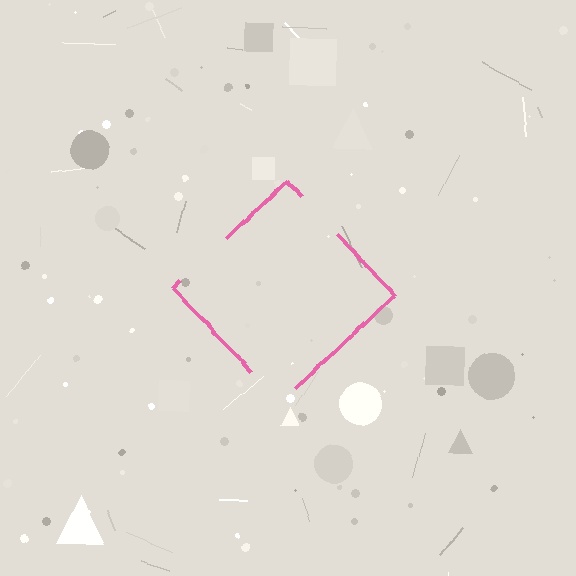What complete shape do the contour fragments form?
The contour fragments form a diamond.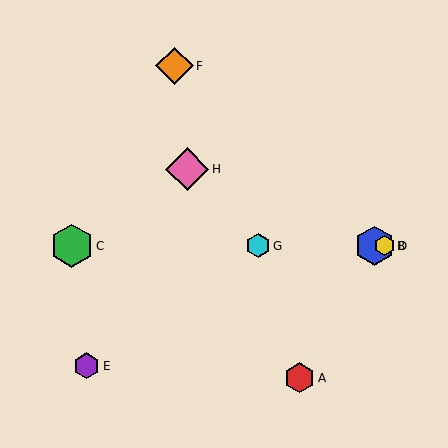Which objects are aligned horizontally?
Objects B, C, D, G are aligned horizontally.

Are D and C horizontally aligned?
Yes, both are at y≈246.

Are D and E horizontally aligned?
No, D is at y≈246 and E is at y≈366.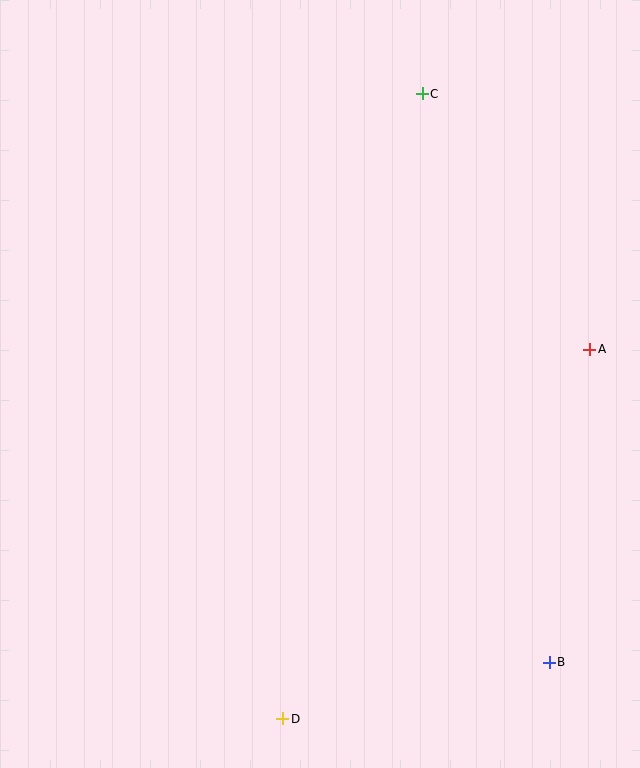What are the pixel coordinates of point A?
Point A is at (590, 349).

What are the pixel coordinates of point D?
Point D is at (283, 719).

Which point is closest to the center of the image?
Point A at (590, 349) is closest to the center.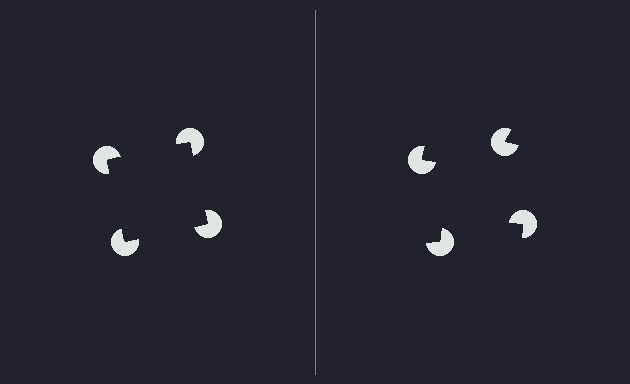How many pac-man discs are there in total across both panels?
8 — 4 on each side.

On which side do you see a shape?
An illusory square appears on the left side. On the right side the wedge cuts are rotated, so no coherent shape forms.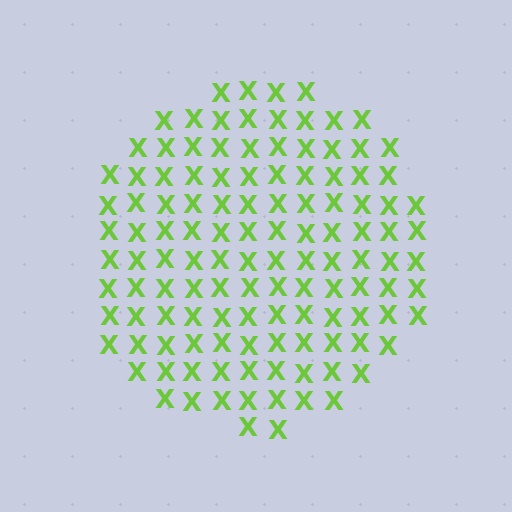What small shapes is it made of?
It is made of small letter X's.